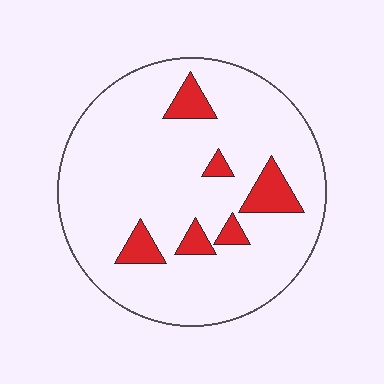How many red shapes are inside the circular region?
6.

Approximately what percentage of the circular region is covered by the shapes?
Approximately 10%.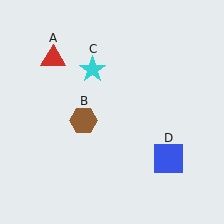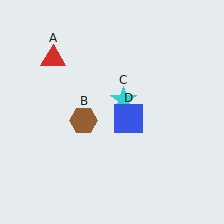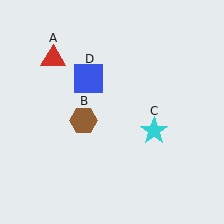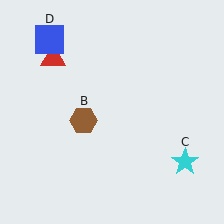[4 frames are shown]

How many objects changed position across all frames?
2 objects changed position: cyan star (object C), blue square (object D).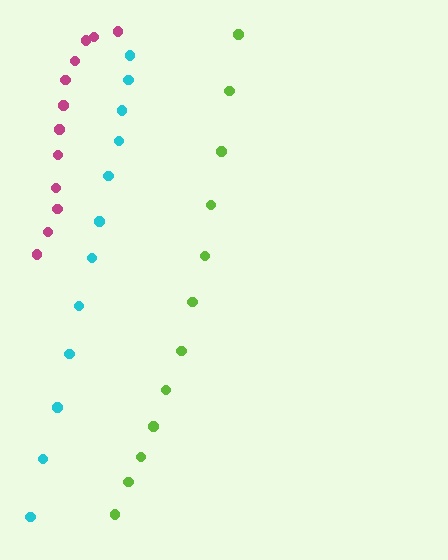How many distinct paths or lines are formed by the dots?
There are 3 distinct paths.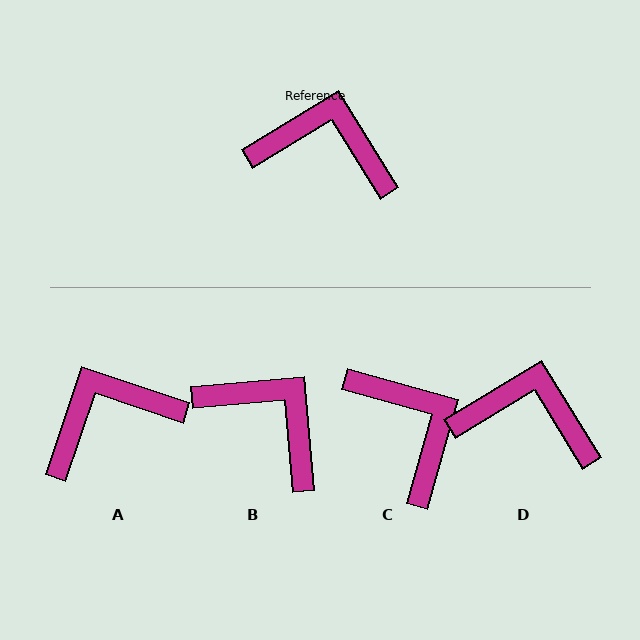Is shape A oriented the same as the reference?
No, it is off by about 40 degrees.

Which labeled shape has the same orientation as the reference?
D.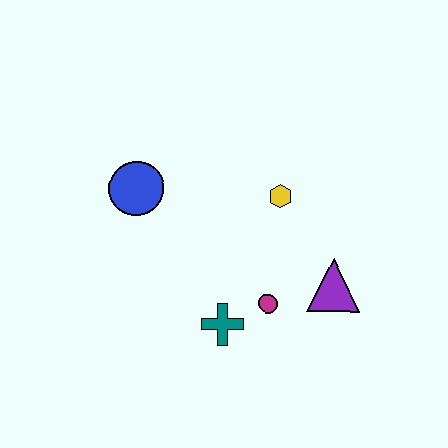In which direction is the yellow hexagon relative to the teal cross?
The yellow hexagon is above the teal cross.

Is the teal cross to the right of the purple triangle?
No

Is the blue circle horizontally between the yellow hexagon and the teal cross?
No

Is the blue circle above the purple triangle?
Yes